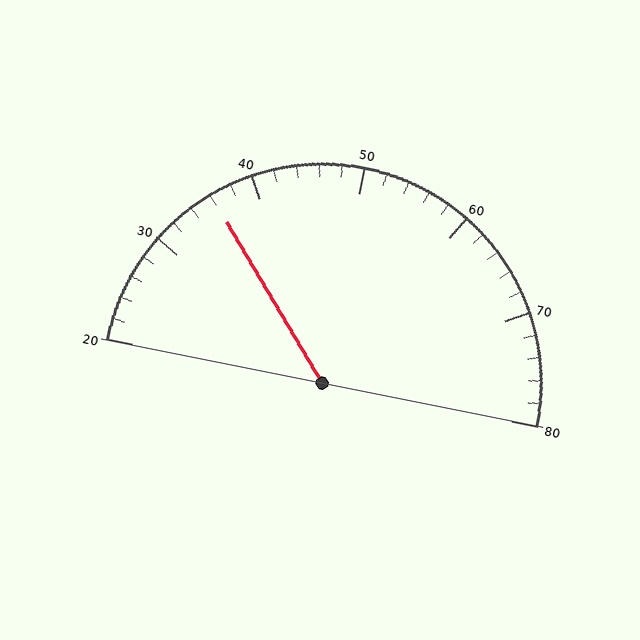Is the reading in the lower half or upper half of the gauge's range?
The reading is in the lower half of the range (20 to 80).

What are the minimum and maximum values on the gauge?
The gauge ranges from 20 to 80.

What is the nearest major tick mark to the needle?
The nearest major tick mark is 40.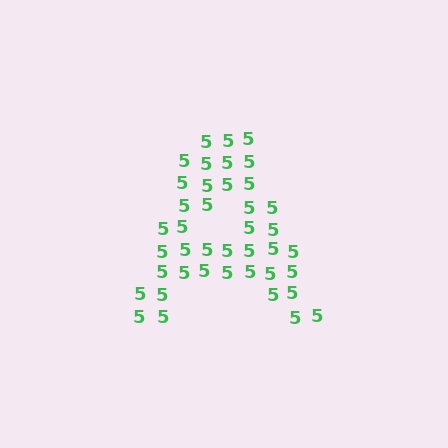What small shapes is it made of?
It is made of small digit 5's.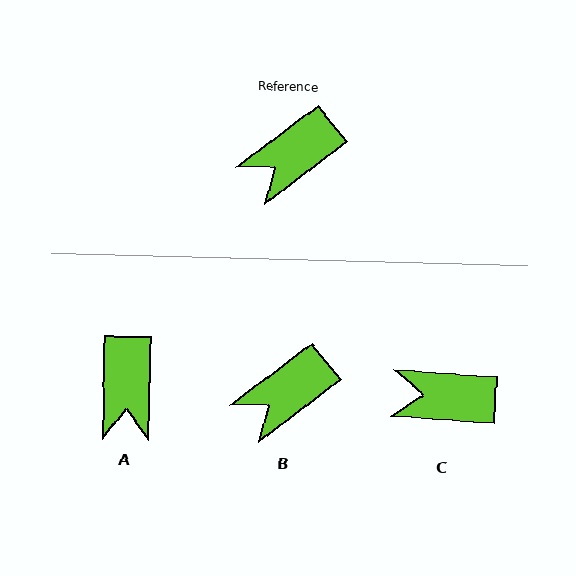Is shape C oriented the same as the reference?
No, it is off by about 41 degrees.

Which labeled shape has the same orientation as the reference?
B.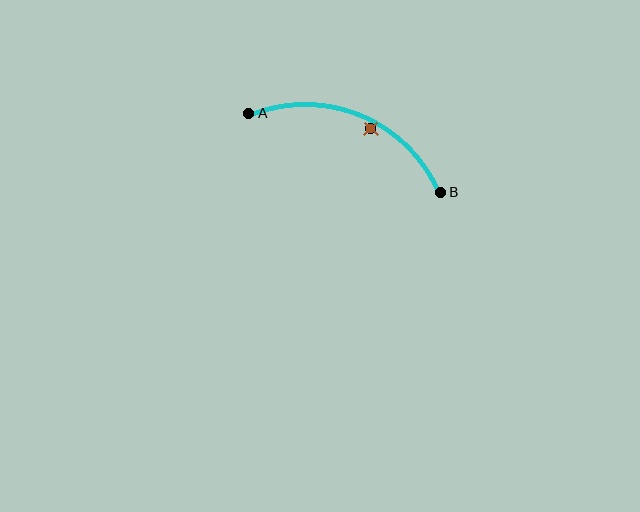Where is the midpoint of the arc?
The arc midpoint is the point on the curve farthest from the straight line joining A and B. It sits above that line.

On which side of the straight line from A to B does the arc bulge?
The arc bulges above the straight line connecting A and B.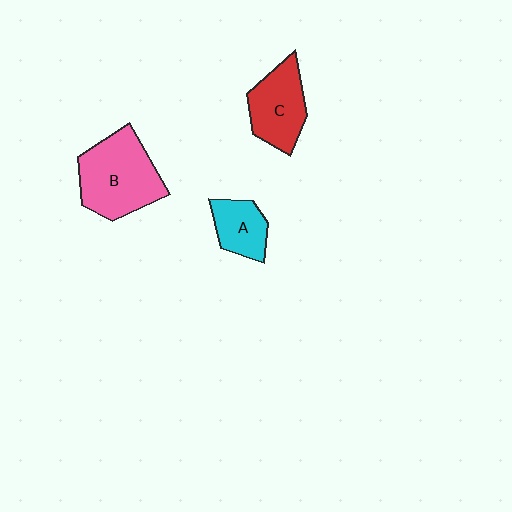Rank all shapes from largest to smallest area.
From largest to smallest: B (pink), C (red), A (cyan).